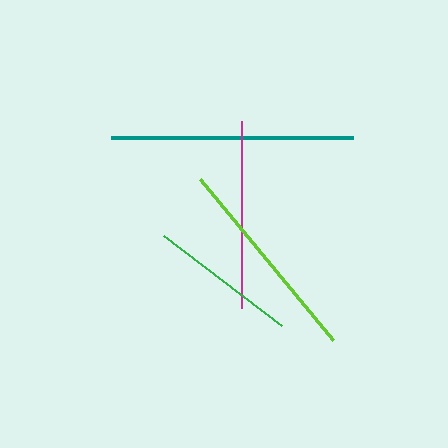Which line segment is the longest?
The teal line is the longest at approximately 242 pixels.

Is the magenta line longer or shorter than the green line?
The magenta line is longer than the green line.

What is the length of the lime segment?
The lime segment is approximately 209 pixels long.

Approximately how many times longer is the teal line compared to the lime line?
The teal line is approximately 1.2 times the length of the lime line.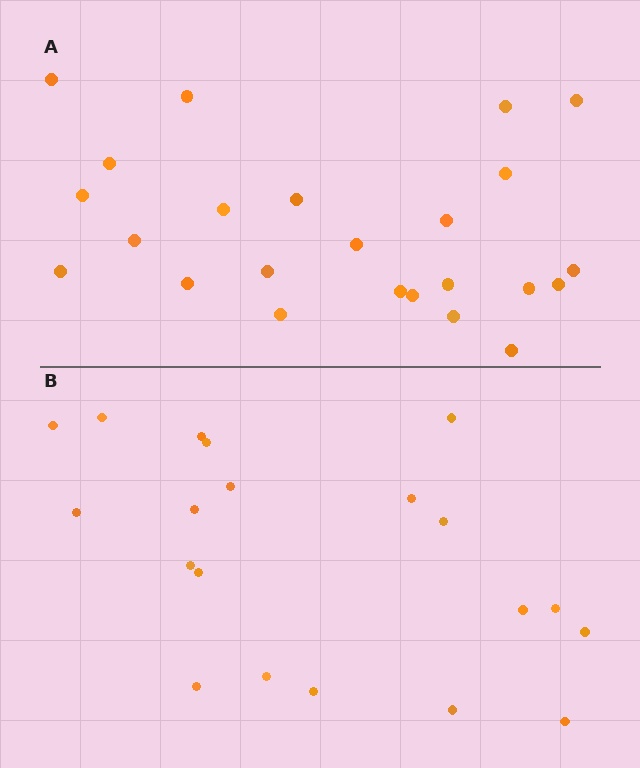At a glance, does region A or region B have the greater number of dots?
Region A (the top region) has more dots.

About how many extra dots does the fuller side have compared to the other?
Region A has about 4 more dots than region B.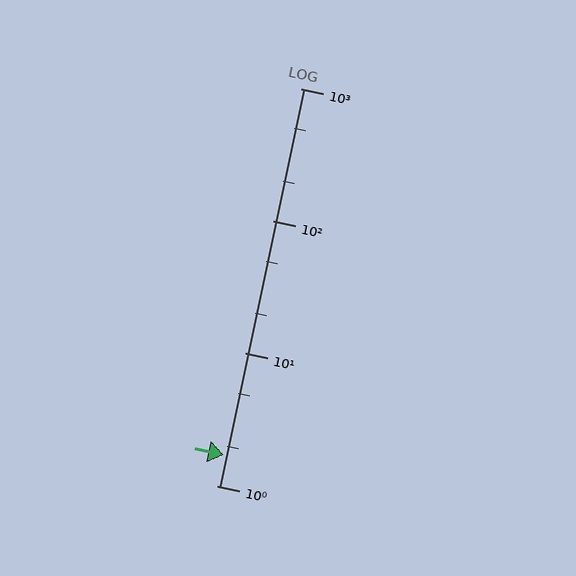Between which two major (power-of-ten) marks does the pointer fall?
The pointer is between 1 and 10.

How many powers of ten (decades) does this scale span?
The scale spans 3 decades, from 1 to 1000.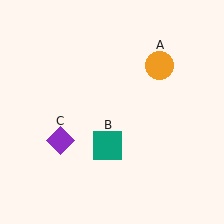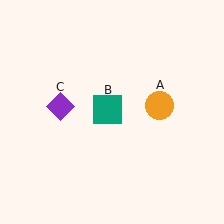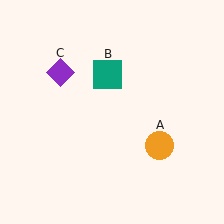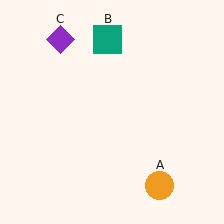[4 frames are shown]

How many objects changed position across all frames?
3 objects changed position: orange circle (object A), teal square (object B), purple diamond (object C).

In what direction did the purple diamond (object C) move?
The purple diamond (object C) moved up.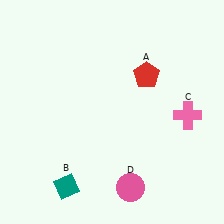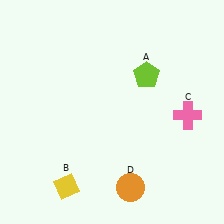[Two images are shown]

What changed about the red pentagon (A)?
In Image 1, A is red. In Image 2, it changed to lime.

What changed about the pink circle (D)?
In Image 1, D is pink. In Image 2, it changed to orange.